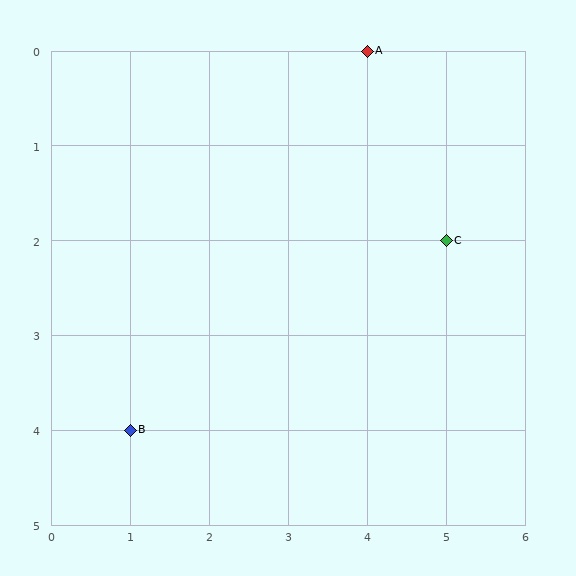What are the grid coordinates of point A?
Point A is at grid coordinates (4, 0).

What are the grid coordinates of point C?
Point C is at grid coordinates (5, 2).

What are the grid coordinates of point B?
Point B is at grid coordinates (1, 4).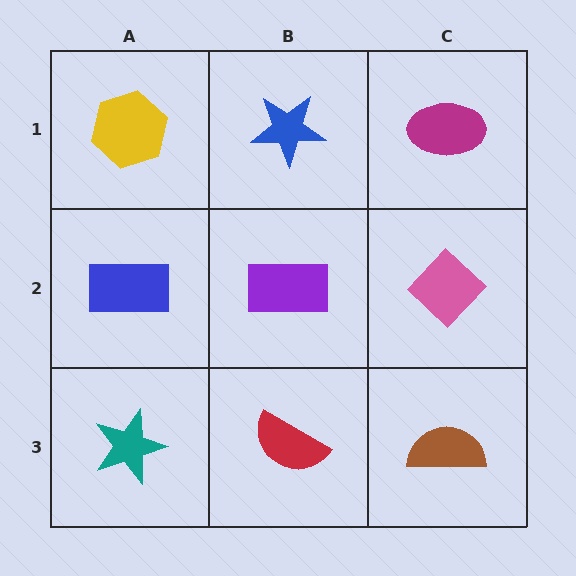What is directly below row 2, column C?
A brown semicircle.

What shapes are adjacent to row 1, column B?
A purple rectangle (row 2, column B), a yellow hexagon (row 1, column A), a magenta ellipse (row 1, column C).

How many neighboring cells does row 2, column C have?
3.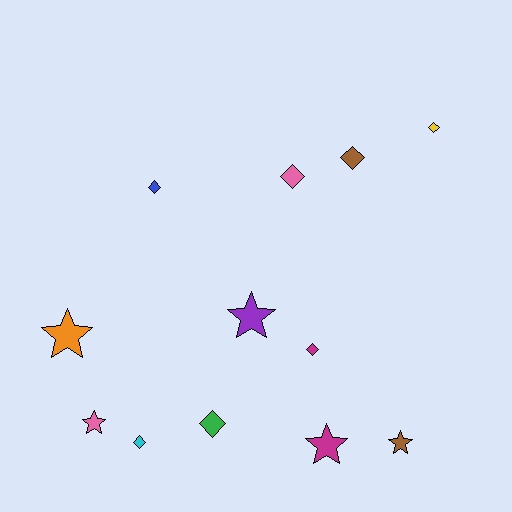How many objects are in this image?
There are 12 objects.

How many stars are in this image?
There are 5 stars.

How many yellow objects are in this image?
There is 1 yellow object.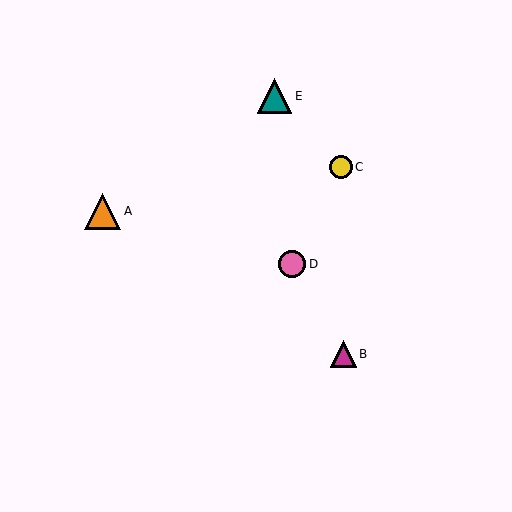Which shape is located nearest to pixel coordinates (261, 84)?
The teal triangle (labeled E) at (275, 96) is nearest to that location.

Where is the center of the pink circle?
The center of the pink circle is at (292, 264).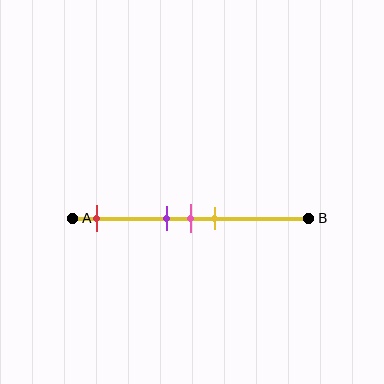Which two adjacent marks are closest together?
The purple and pink marks are the closest adjacent pair.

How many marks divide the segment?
There are 4 marks dividing the segment.